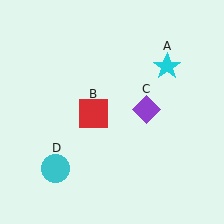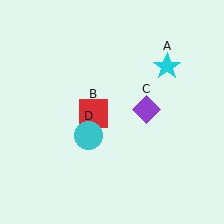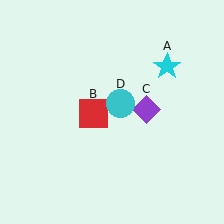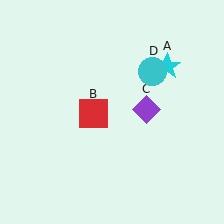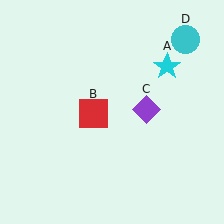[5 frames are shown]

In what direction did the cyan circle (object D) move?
The cyan circle (object D) moved up and to the right.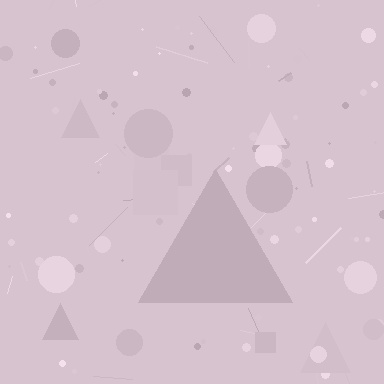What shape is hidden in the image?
A triangle is hidden in the image.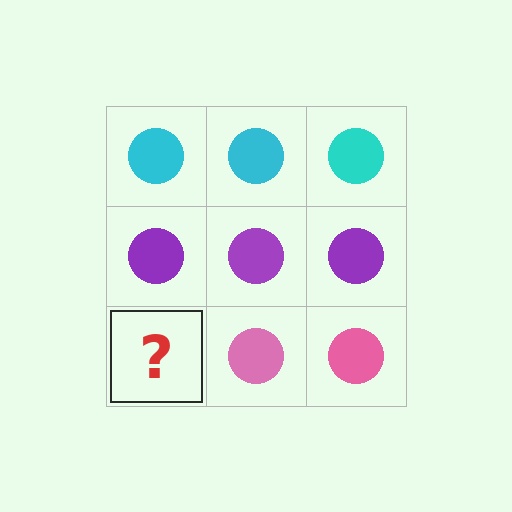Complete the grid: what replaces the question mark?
The question mark should be replaced with a pink circle.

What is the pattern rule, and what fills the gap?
The rule is that each row has a consistent color. The gap should be filled with a pink circle.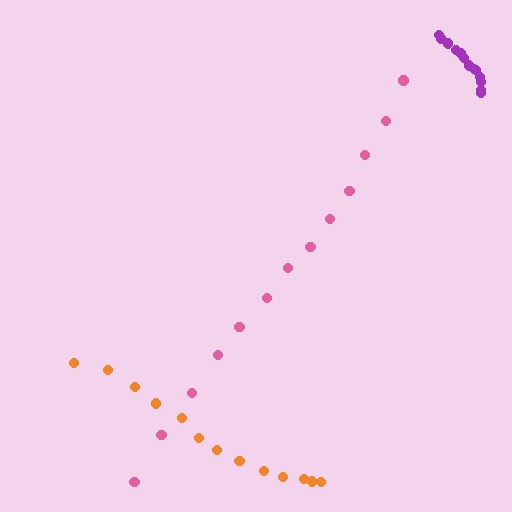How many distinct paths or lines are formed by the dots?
There are 3 distinct paths.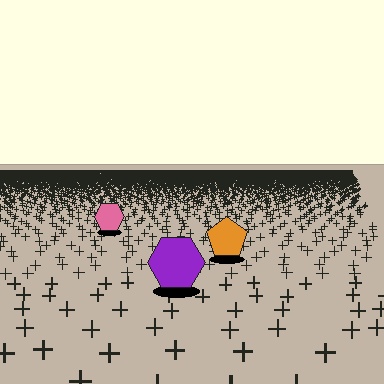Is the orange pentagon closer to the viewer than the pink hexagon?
Yes. The orange pentagon is closer — you can tell from the texture gradient: the ground texture is coarser near it.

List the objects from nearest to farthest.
From nearest to farthest: the purple hexagon, the orange pentagon, the pink hexagon.